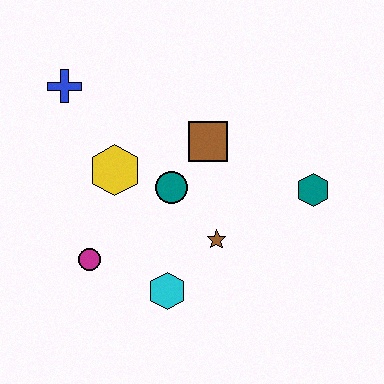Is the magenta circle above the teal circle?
No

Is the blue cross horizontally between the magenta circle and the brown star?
No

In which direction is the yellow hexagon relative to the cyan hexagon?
The yellow hexagon is above the cyan hexagon.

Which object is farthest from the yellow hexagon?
The teal hexagon is farthest from the yellow hexagon.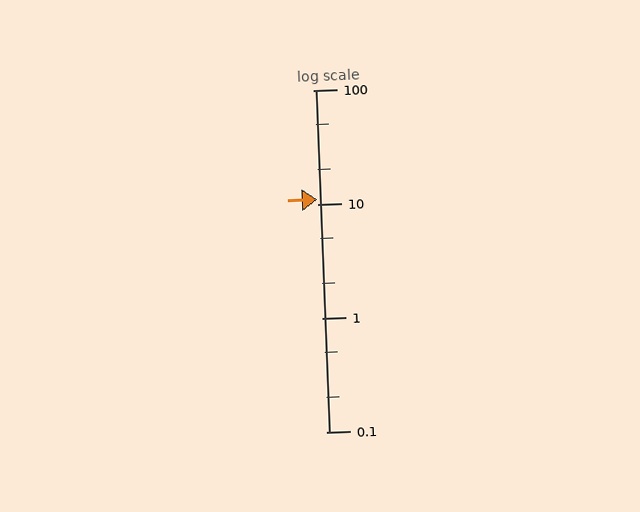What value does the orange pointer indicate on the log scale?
The pointer indicates approximately 11.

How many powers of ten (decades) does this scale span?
The scale spans 3 decades, from 0.1 to 100.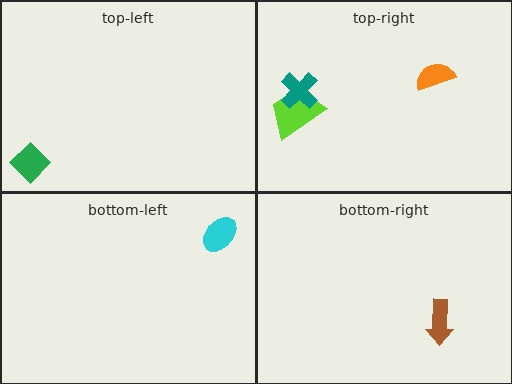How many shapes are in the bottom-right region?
1.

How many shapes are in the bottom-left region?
1.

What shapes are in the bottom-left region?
The cyan ellipse.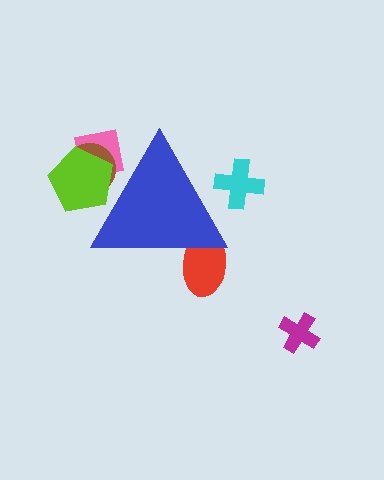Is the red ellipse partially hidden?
Yes, the red ellipse is partially hidden behind the blue triangle.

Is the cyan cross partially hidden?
Yes, the cyan cross is partially hidden behind the blue triangle.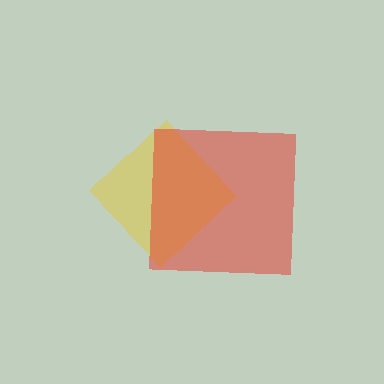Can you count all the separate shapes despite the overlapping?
Yes, there are 2 separate shapes.